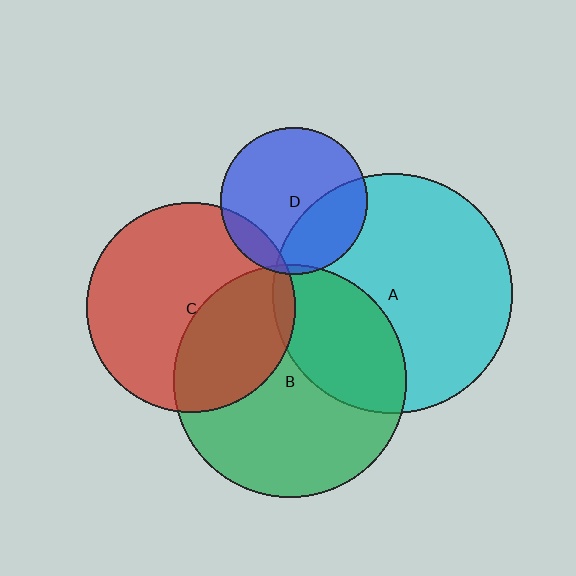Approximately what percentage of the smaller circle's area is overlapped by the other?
Approximately 30%.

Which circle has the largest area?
Circle A (cyan).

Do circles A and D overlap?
Yes.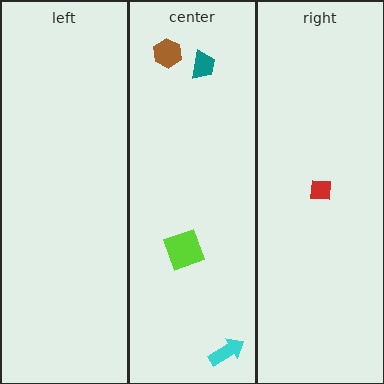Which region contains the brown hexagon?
The center region.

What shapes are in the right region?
The red square.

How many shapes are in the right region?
1.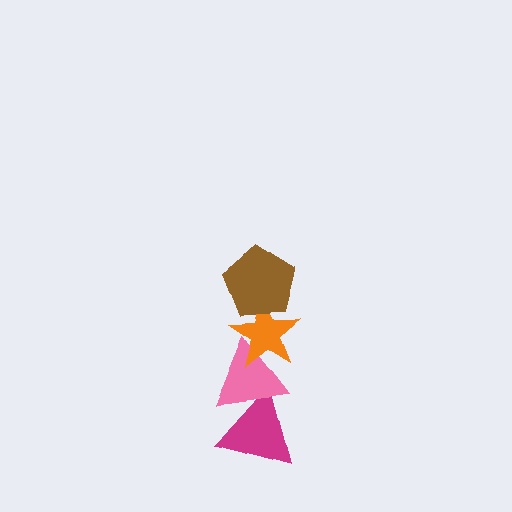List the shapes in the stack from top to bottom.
From top to bottom: the brown pentagon, the orange star, the pink triangle, the magenta triangle.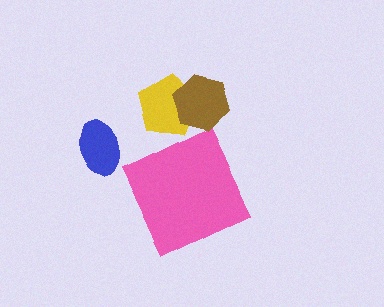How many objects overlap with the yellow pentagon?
1 object overlaps with the yellow pentagon.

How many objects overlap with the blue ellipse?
0 objects overlap with the blue ellipse.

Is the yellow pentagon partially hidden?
Yes, it is partially covered by another shape.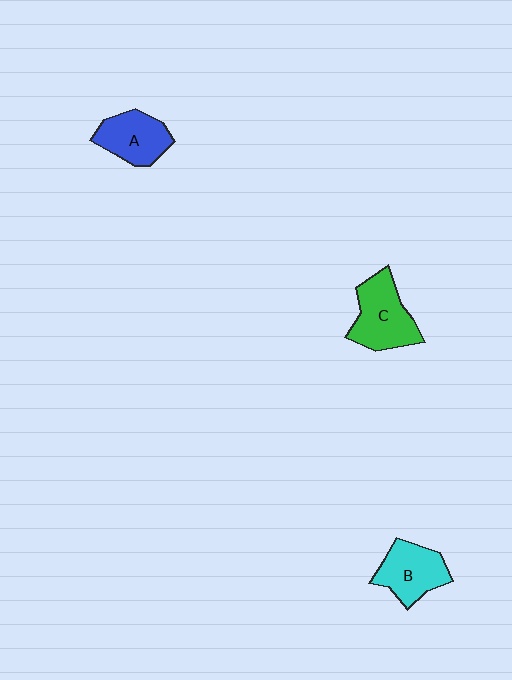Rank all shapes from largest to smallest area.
From largest to smallest: C (green), B (cyan), A (blue).